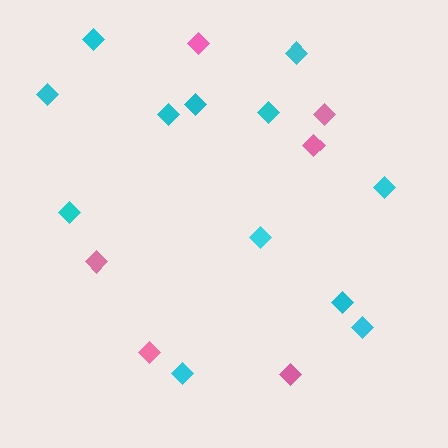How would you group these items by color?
There are 2 groups: one group of cyan diamonds (12) and one group of pink diamonds (6).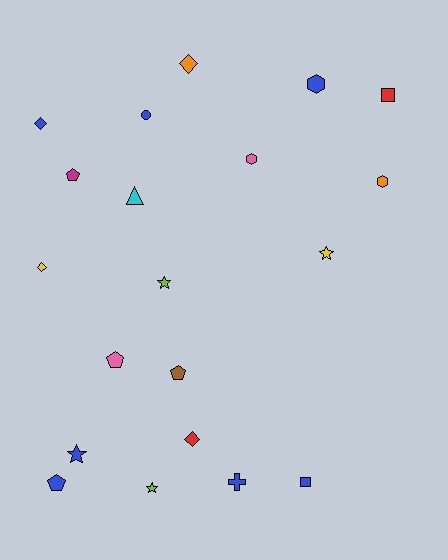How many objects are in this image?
There are 20 objects.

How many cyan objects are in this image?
There is 1 cyan object.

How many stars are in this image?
There are 4 stars.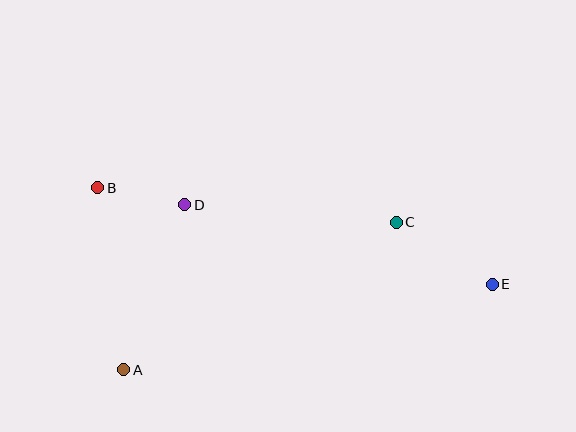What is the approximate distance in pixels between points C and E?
The distance between C and E is approximately 115 pixels.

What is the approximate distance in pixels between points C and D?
The distance between C and D is approximately 212 pixels.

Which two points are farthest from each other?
Points B and E are farthest from each other.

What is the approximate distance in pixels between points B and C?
The distance between B and C is approximately 300 pixels.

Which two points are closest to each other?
Points B and D are closest to each other.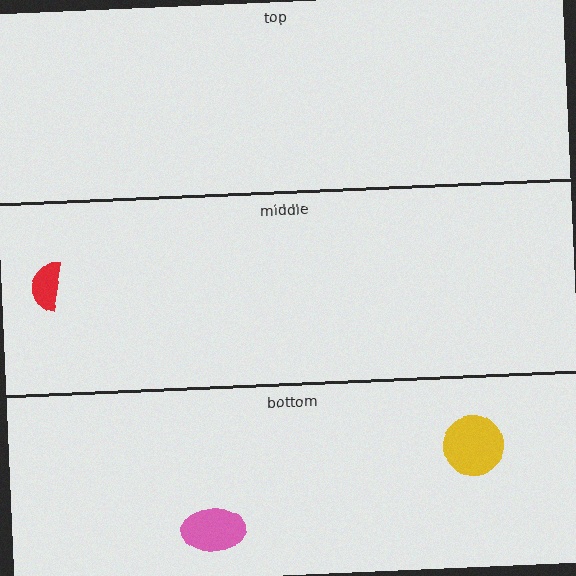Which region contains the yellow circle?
The bottom region.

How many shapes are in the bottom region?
2.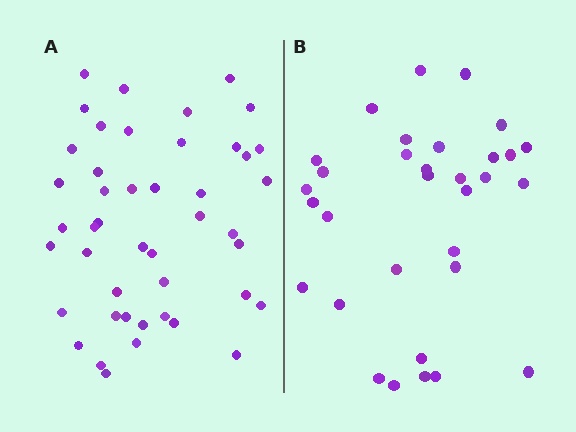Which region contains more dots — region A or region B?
Region A (the left region) has more dots.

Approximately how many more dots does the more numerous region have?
Region A has approximately 15 more dots than region B.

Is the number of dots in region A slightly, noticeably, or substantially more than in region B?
Region A has noticeably more, but not dramatically so. The ratio is roughly 1.4 to 1.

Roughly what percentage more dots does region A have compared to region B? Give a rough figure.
About 40% more.